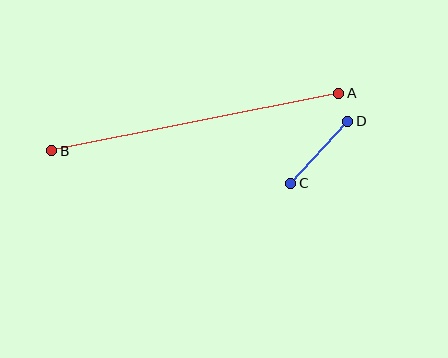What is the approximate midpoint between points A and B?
The midpoint is at approximately (195, 122) pixels.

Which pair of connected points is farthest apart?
Points A and B are farthest apart.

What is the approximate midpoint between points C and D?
The midpoint is at approximately (319, 152) pixels.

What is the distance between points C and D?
The distance is approximately 84 pixels.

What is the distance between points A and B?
The distance is approximately 293 pixels.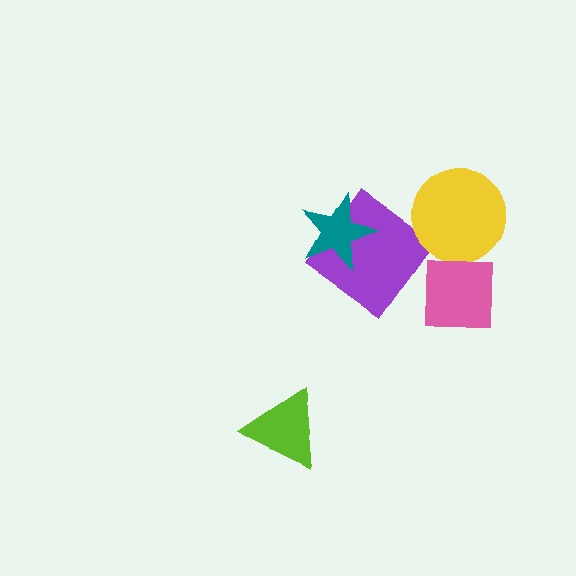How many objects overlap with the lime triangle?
0 objects overlap with the lime triangle.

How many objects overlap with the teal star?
1 object overlaps with the teal star.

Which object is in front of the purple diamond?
The teal star is in front of the purple diamond.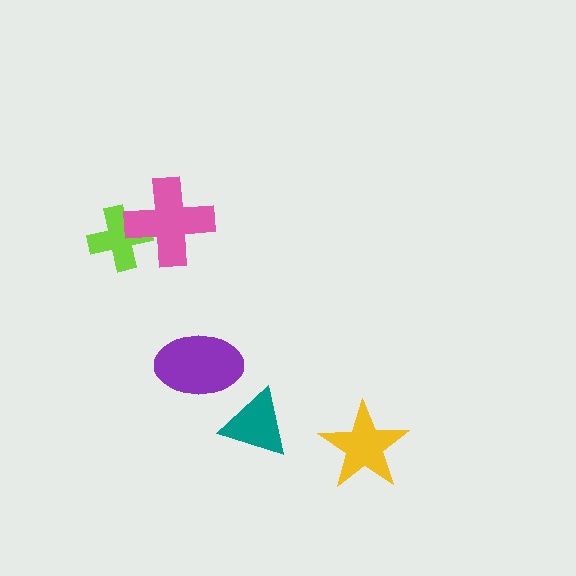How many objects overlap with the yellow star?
0 objects overlap with the yellow star.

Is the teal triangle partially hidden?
No, no other shape covers it.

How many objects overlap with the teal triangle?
0 objects overlap with the teal triangle.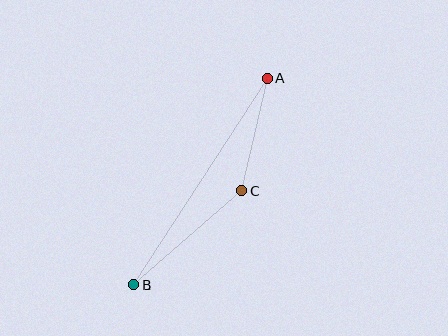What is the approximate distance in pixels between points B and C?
The distance between B and C is approximately 144 pixels.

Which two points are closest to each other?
Points A and C are closest to each other.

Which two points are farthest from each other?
Points A and B are farthest from each other.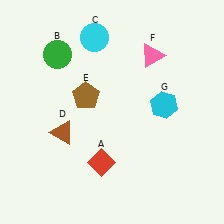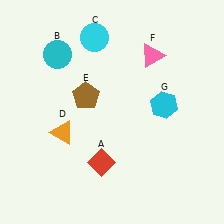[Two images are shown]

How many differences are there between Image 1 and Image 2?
There are 2 differences between the two images.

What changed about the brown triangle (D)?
In Image 1, D is brown. In Image 2, it changed to orange.